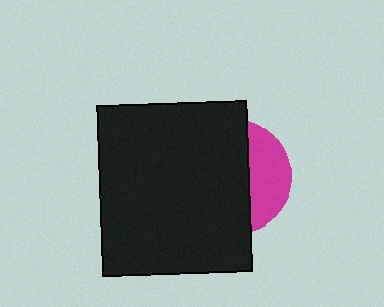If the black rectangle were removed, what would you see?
You would see the complete magenta circle.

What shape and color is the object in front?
The object in front is a black rectangle.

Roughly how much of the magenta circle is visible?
A small part of it is visible (roughly 33%).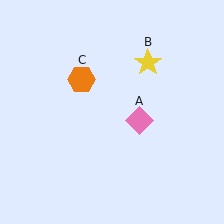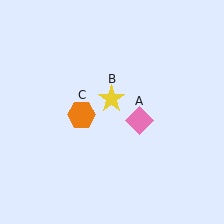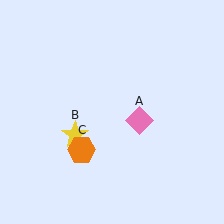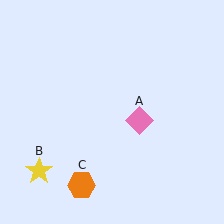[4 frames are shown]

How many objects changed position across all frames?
2 objects changed position: yellow star (object B), orange hexagon (object C).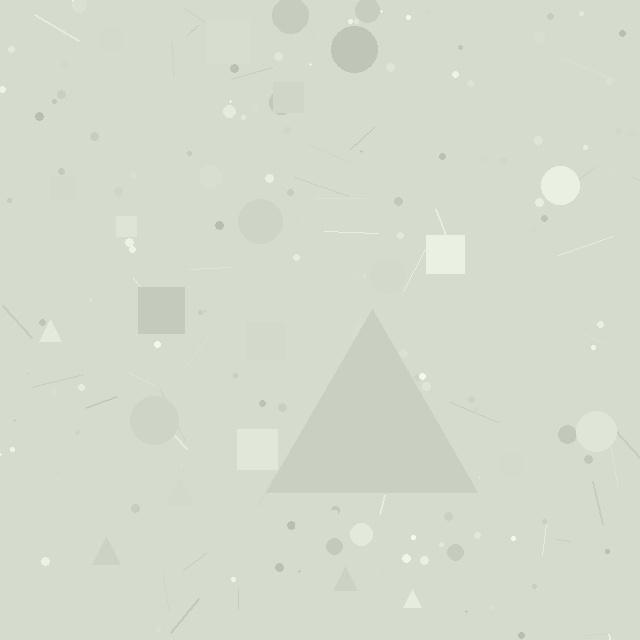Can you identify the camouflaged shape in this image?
The camouflaged shape is a triangle.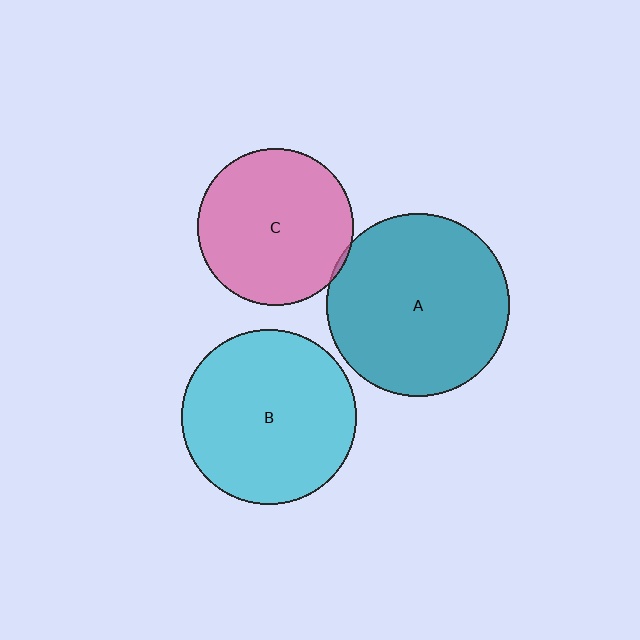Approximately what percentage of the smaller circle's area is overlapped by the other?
Approximately 5%.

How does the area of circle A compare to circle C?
Approximately 1.4 times.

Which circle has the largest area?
Circle A (teal).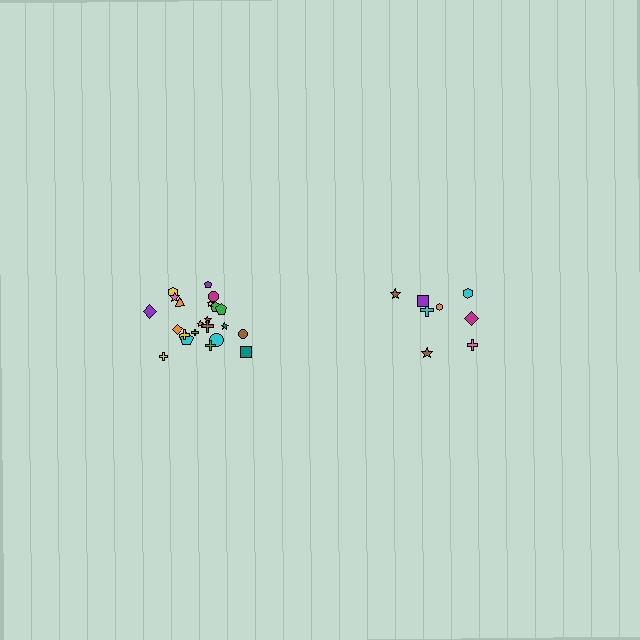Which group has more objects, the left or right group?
The left group.